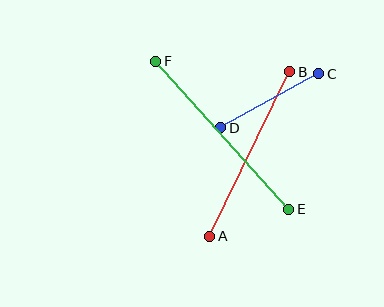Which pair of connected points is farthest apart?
Points E and F are farthest apart.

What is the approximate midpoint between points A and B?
The midpoint is at approximately (250, 154) pixels.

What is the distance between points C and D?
The distance is approximately 112 pixels.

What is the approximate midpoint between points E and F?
The midpoint is at approximately (222, 135) pixels.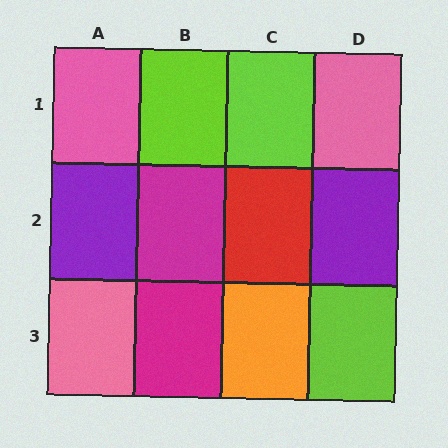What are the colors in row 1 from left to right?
Pink, lime, lime, pink.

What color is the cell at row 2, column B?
Magenta.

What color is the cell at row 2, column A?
Purple.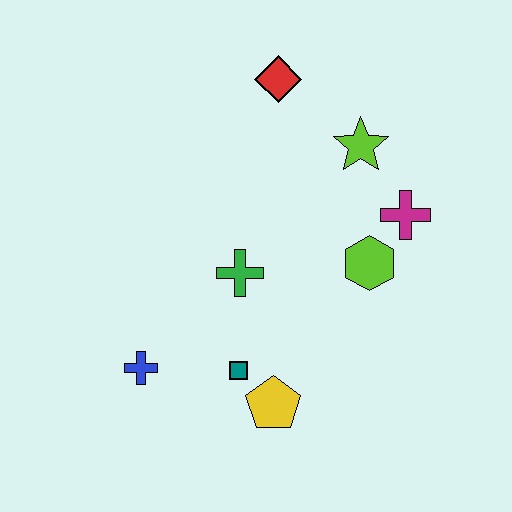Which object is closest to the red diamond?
The lime star is closest to the red diamond.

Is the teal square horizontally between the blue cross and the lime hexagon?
Yes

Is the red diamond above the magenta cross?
Yes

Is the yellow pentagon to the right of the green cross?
Yes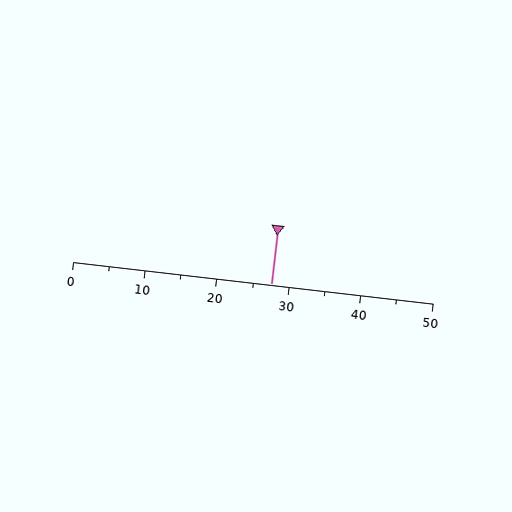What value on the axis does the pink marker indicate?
The marker indicates approximately 27.5.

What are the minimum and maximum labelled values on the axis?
The axis runs from 0 to 50.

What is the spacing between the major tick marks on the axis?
The major ticks are spaced 10 apart.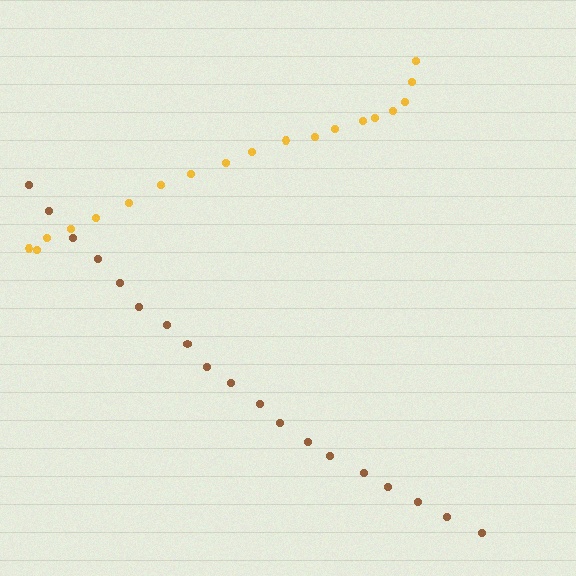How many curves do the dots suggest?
There are 2 distinct paths.